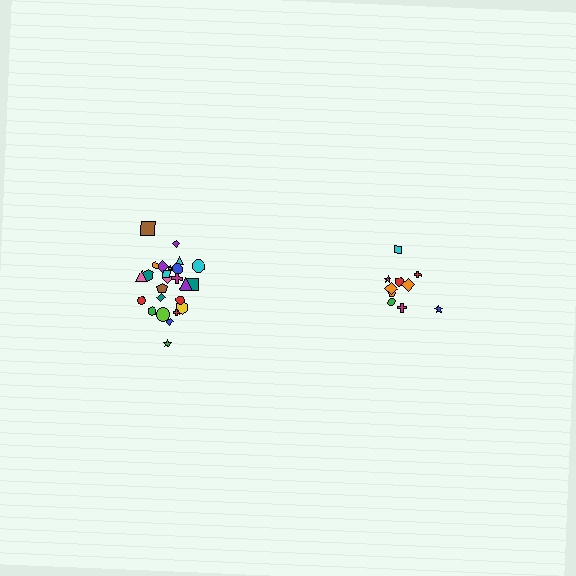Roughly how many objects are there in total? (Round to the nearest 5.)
Roughly 35 objects in total.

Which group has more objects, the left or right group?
The left group.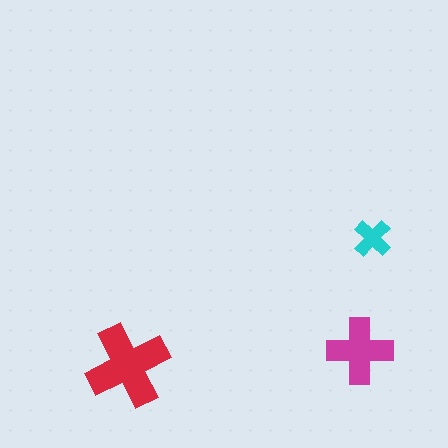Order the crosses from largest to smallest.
the red one, the magenta one, the cyan one.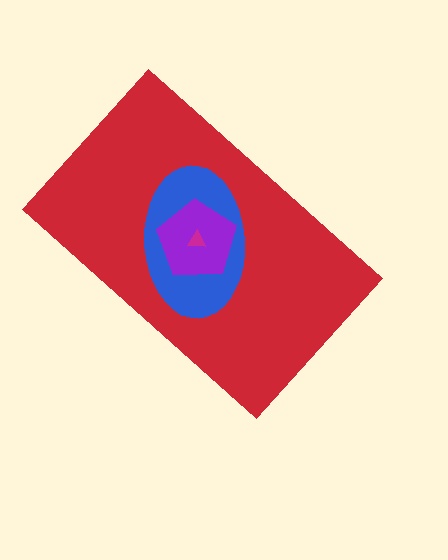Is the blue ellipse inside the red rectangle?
Yes.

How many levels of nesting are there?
4.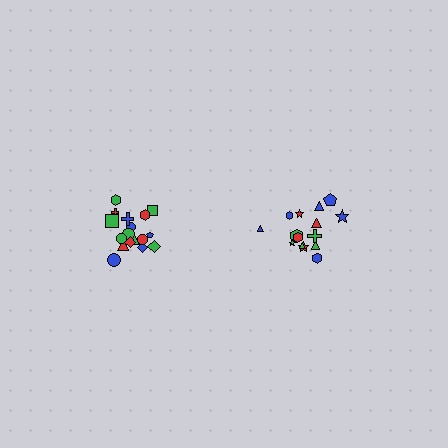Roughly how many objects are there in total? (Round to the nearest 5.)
Roughly 35 objects in total.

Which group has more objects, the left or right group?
The left group.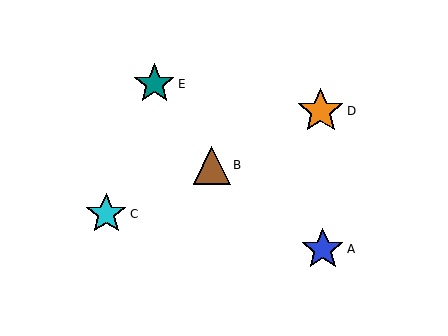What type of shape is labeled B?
Shape B is a brown triangle.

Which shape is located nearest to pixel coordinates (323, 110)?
The orange star (labeled D) at (321, 111) is nearest to that location.